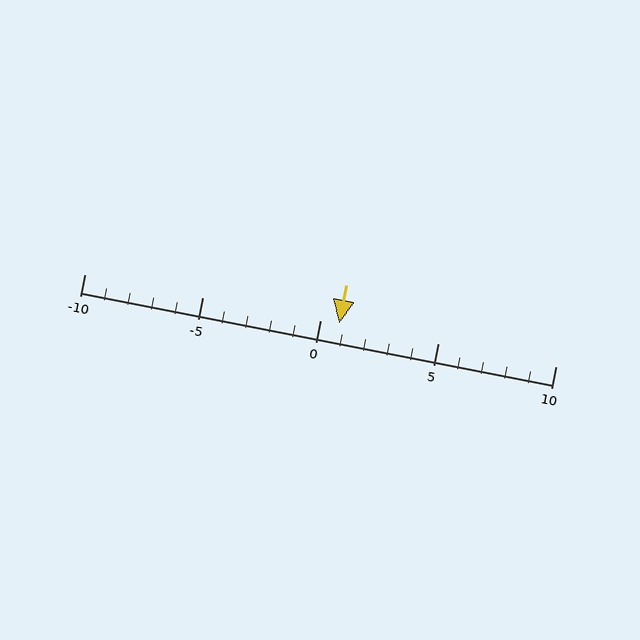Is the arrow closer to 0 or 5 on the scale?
The arrow is closer to 0.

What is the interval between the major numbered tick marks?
The major tick marks are spaced 5 units apart.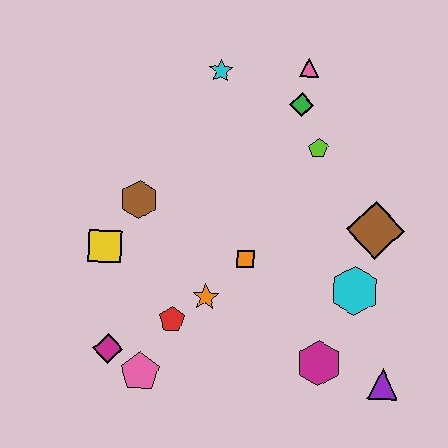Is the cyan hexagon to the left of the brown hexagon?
No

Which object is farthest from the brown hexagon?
The purple triangle is farthest from the brown hexagon.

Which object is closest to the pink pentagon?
The magenta diamond is closest to the pink pentagon.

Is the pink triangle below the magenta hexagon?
No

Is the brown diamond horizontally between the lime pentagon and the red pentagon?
No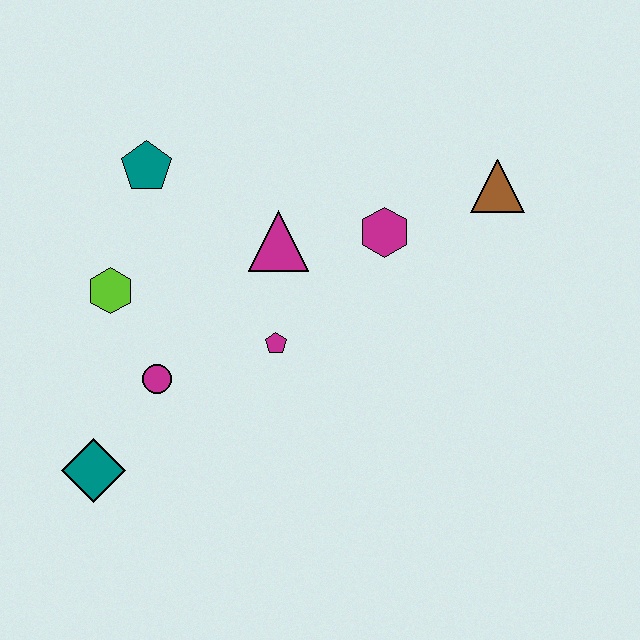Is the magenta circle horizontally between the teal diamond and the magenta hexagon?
Yes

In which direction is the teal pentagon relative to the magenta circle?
The teal pentagon is above the magenta circle.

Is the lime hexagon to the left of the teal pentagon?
Yes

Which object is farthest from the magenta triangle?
The teal diamond is farthest from the magenta triangle.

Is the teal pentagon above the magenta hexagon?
Yes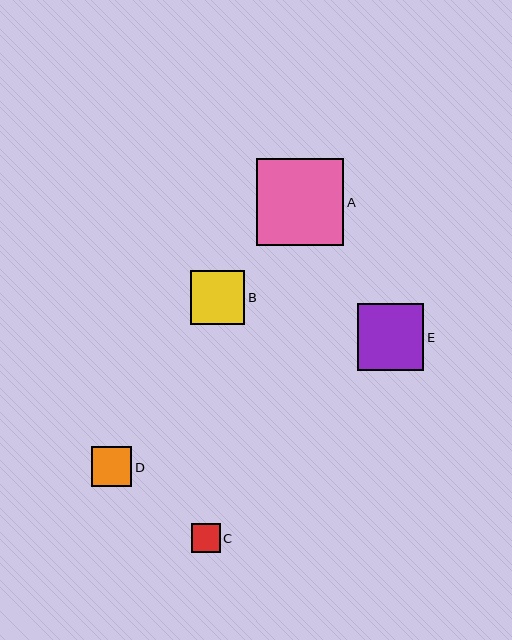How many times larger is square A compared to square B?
Square A is approximately 1.6 times the size of square B.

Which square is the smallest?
Square C is the smallest with a size of approximately 29 pixels.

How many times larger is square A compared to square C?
Square A is approximately 3.0 times the size of square C.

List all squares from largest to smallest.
From largest to smallest: A, E, B, D, C.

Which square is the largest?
Square A is the largest with a size of approximately 87 pixels.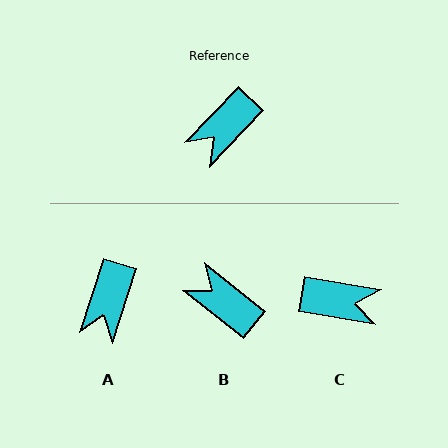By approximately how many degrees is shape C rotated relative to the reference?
Approximately 124 degrees counter-clockwise.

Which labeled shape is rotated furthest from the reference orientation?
C, about 124 degrees away.